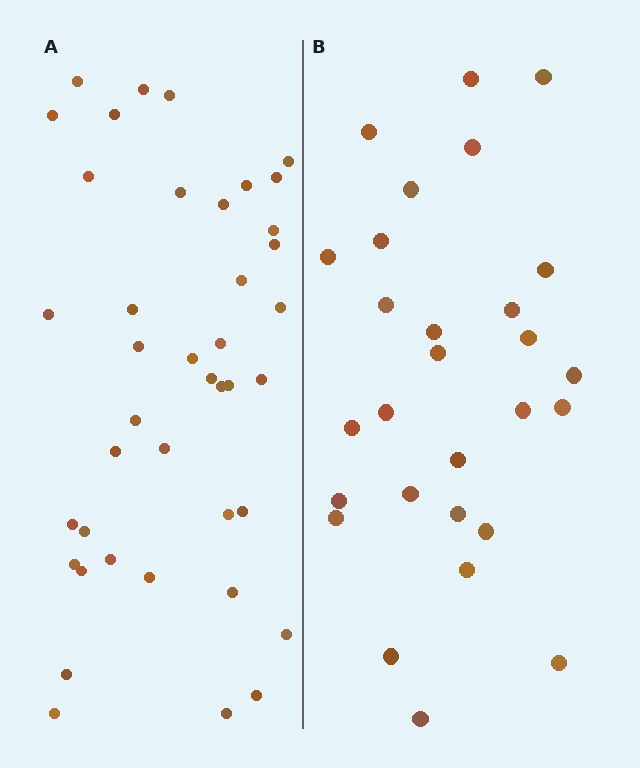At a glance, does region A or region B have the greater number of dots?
Region A (the left region) has more dots.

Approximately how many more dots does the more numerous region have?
Region A has approximately 15 more dots than region B.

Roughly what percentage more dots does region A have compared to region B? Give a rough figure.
About 45% more.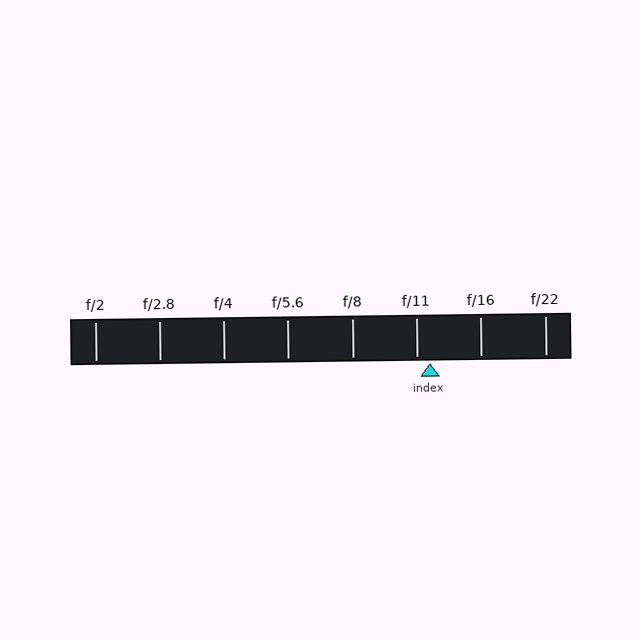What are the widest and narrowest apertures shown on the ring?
The widest aperture shown is f/2 and the narrowest is f/22.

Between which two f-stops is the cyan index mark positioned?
The index mark is between f/11 and f/16.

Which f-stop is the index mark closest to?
The index mark is closest to f/11.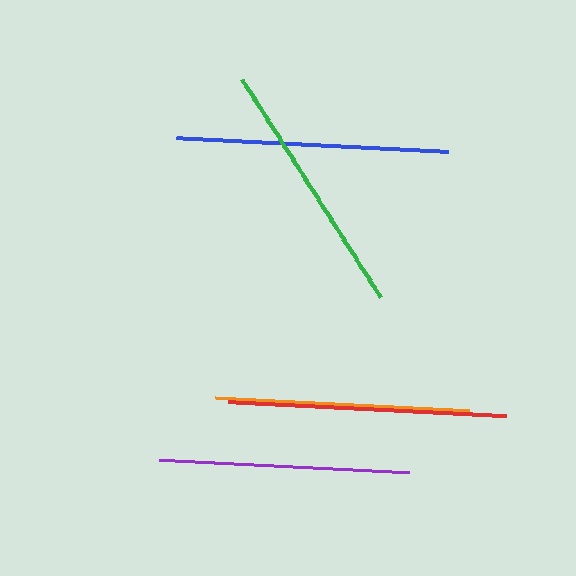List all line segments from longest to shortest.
From longest to shortest: red, blue, green, orange, purple.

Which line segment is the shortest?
The purple line is the shortest at approximately 249 pixels.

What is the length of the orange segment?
The orange segment is approximately 253 pixels long.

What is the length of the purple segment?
The purple segment is approximately 249 pixels long.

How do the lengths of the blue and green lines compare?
The blue and green lines are approximately the same length.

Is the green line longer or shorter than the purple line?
The green line is longer than the purple line.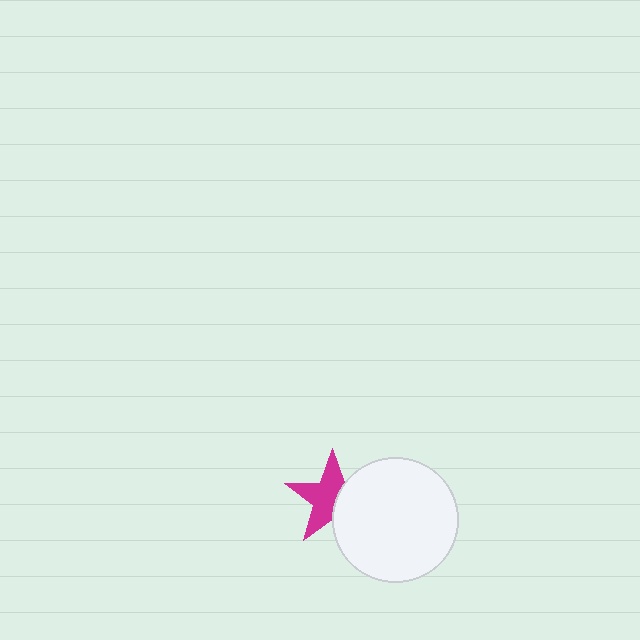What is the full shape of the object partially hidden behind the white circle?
The partially hidden object is a magenta star.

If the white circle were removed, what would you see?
You would see the complete magenta star.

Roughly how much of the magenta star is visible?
About half of it is visible (roughly 61%).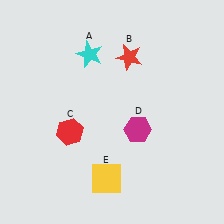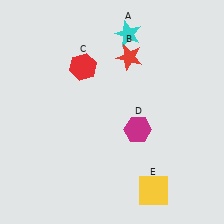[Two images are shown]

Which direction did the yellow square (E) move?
The yellow square (E) moved right.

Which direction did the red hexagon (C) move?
The red hexagon (C) moved up.